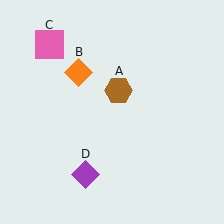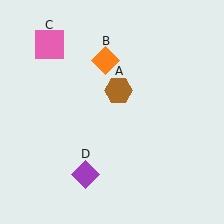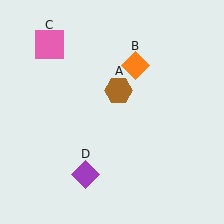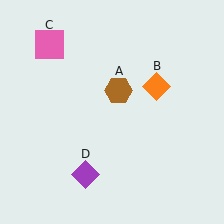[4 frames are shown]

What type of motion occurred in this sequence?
The orange diamond (object B) rotated clockwise around the center of the scene.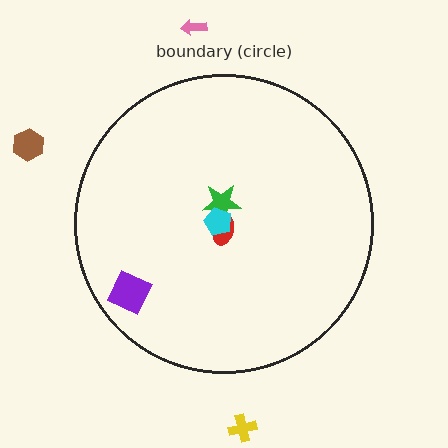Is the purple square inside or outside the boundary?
Inside.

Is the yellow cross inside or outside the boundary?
Outside.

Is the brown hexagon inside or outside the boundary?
Outside.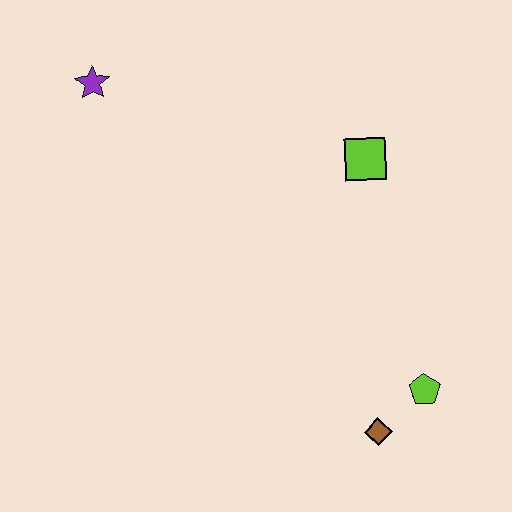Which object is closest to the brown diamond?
The lime pentagon is closest to the brown diamond.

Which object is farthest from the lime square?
The purple star is farthest from the lime square.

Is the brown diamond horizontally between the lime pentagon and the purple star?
Yes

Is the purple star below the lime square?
No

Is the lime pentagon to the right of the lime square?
Yes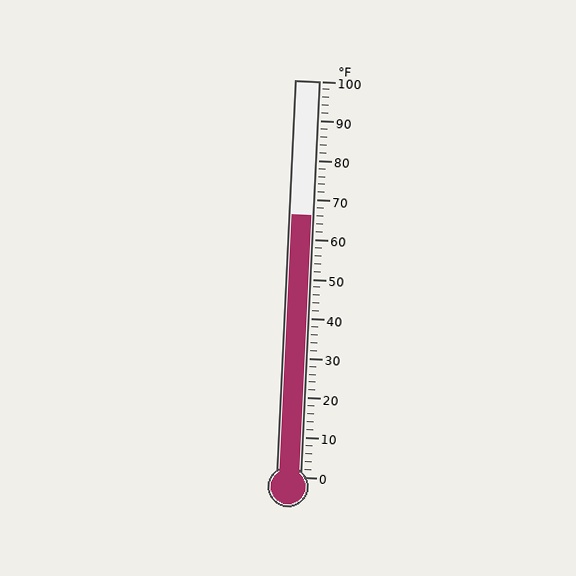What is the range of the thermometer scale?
The thermometer scale ranges from 0°F to 100°F.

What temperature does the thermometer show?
The thermometer shows approximately 66°F.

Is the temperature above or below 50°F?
The temperature is above 50°F.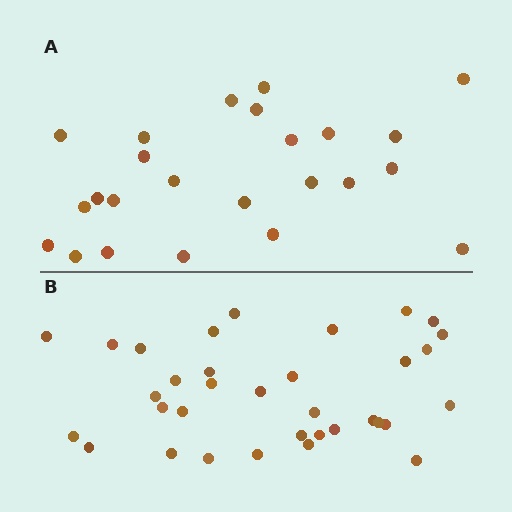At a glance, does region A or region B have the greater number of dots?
Region B (the bottom region) has more dots.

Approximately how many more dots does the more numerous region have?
Region B has roughly 10 or so more dots than region A.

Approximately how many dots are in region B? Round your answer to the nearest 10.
About 30 dots. (The exact count is 34, which rounds to 30.)